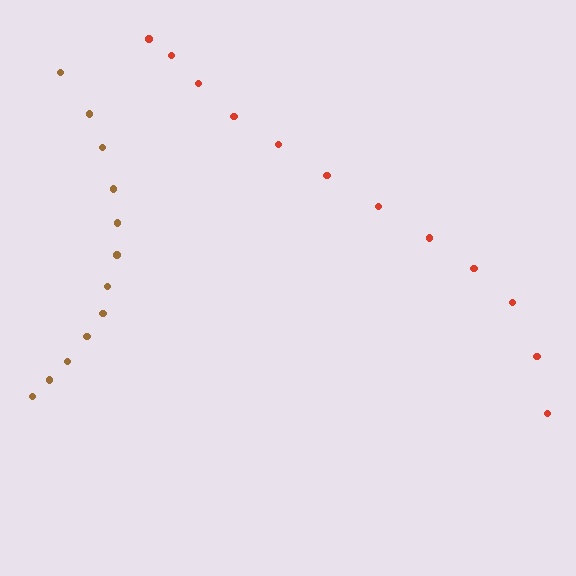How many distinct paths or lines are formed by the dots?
There are 2 distinct paths.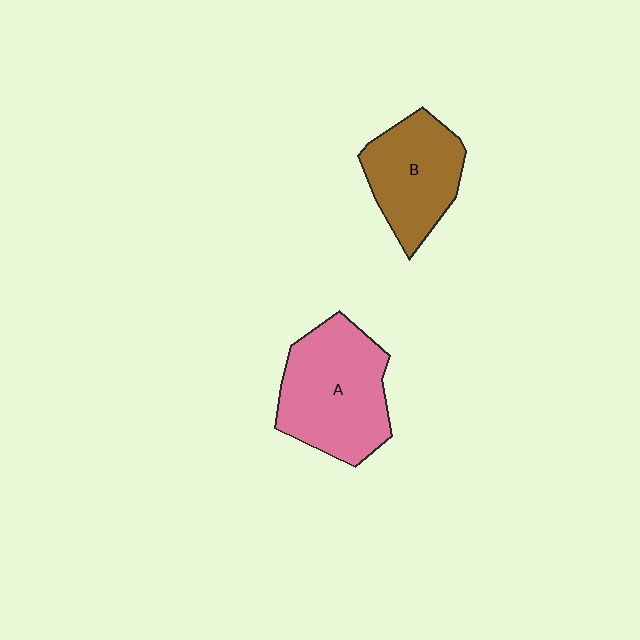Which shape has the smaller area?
Shape B (brown).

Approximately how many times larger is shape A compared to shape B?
Approximately 1.3 times.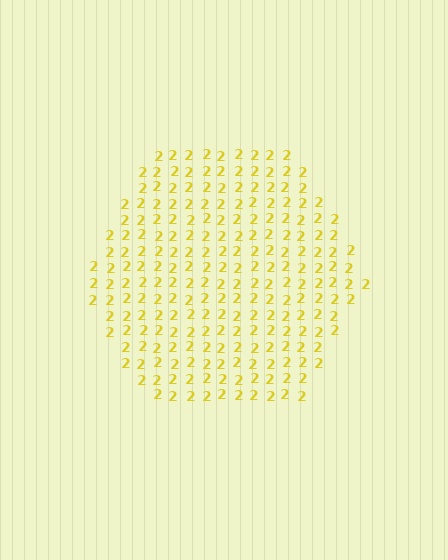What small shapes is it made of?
It is made of small digit 2's.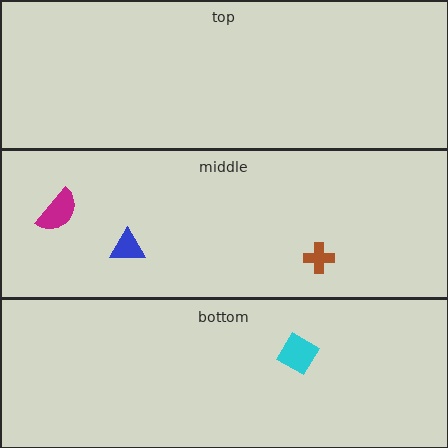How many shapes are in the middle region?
3.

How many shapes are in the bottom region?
1.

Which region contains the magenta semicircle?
The middle region.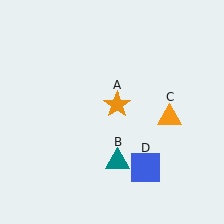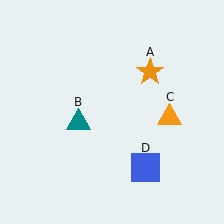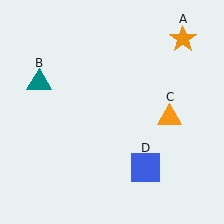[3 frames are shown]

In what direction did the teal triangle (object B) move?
The teal triangle (object B) moved up and to the left.